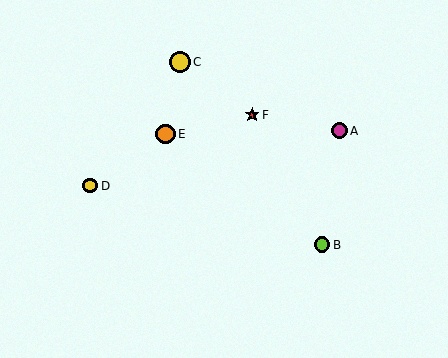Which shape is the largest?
The yellow circle (labeled C) is the largest.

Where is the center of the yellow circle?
The center of the yellow circle is at (90, 186).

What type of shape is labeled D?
Shape D is a yellow circle.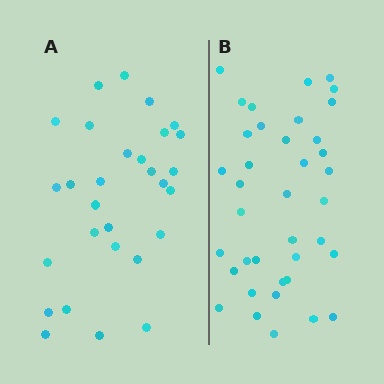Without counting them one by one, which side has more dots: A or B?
Region B (the right region) has more dots.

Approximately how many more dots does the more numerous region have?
Region B has roughly 8 or so more dots than region A.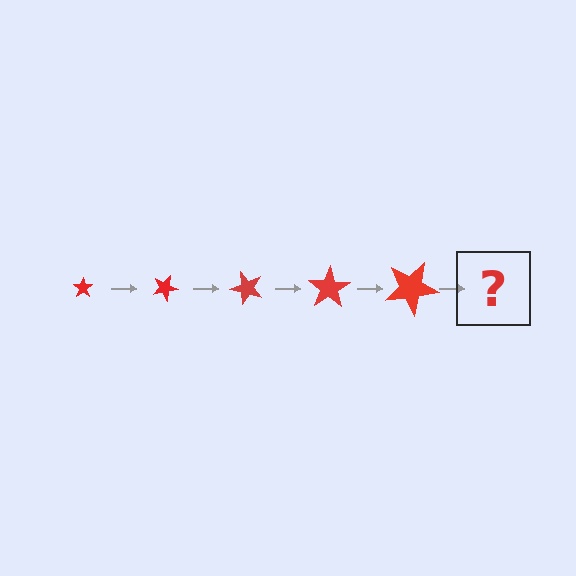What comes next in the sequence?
The next element should be a star, larger than the previous one and rotated 125 degrees from the start.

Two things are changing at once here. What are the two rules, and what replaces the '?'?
The two rules are that the star grows larger each step and it rotates 25 degrees each step. The '?' should be a star, larger than the previous one and rotated 125 degrees from the start.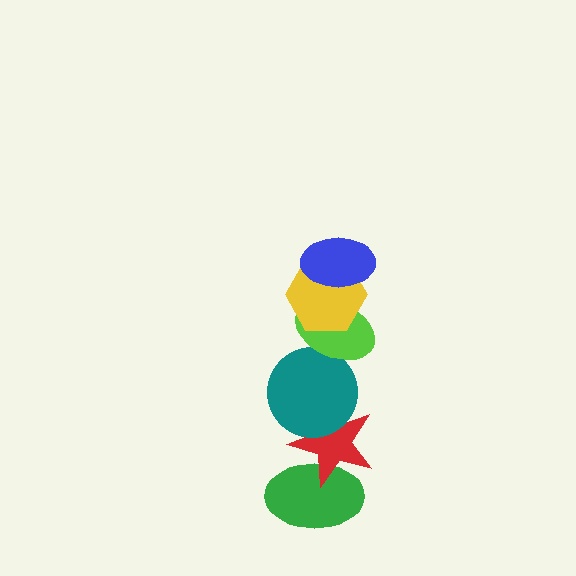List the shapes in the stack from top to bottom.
From top to bottom: the blue ellipse, the yellow hexagon, the lime ellipse, the teal circle, the red star, the green ellipse.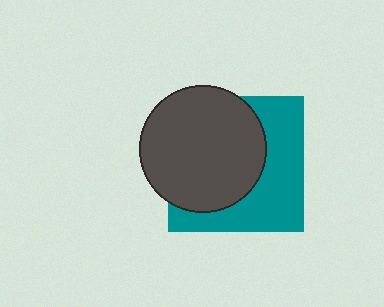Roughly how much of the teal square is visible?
A small part of it is visible (roughly 45%).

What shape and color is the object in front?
The object in front is a dark gray circle.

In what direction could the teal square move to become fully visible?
The teal square could move right. That would shift it out from behind the dark gray circle entirely.